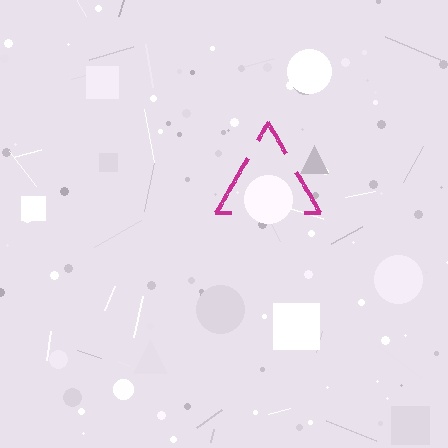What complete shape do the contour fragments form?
The contour fragments form a triangle.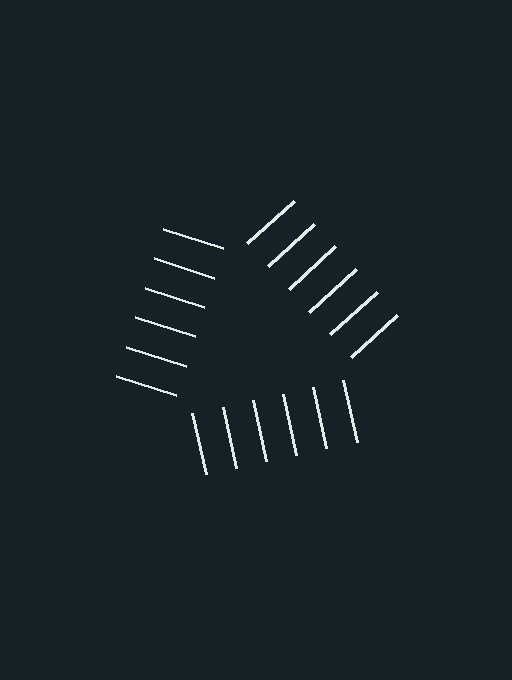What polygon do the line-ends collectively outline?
An illusory triangle — the line segments terminate on its edges but no continuous stroke is drawn.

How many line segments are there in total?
18 — 6 along each of the 3 edges.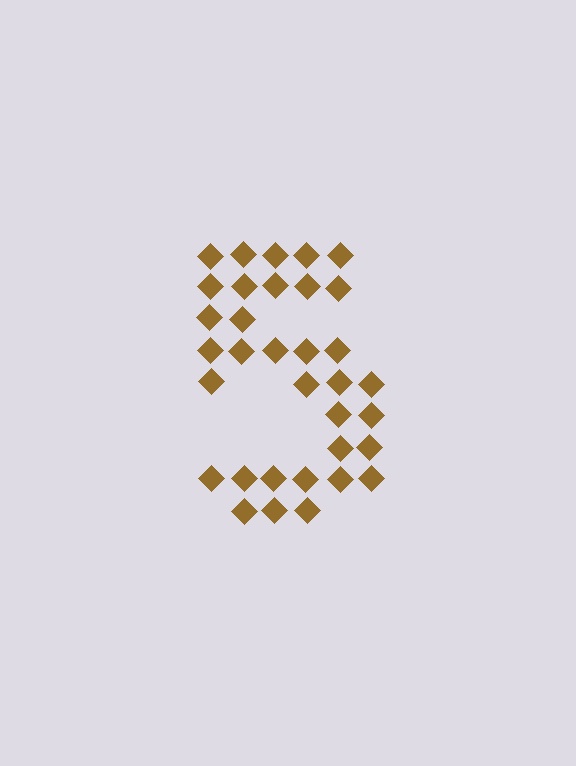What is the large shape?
The large shape is the digit 5.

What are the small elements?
The small elements are diamonds.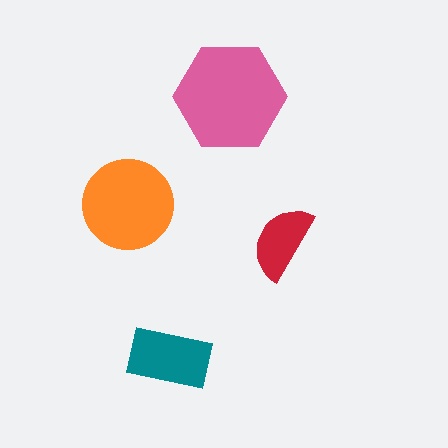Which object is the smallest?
The red semicircle.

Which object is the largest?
The pink hexagon.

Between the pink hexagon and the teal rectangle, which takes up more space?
The pink hexagon.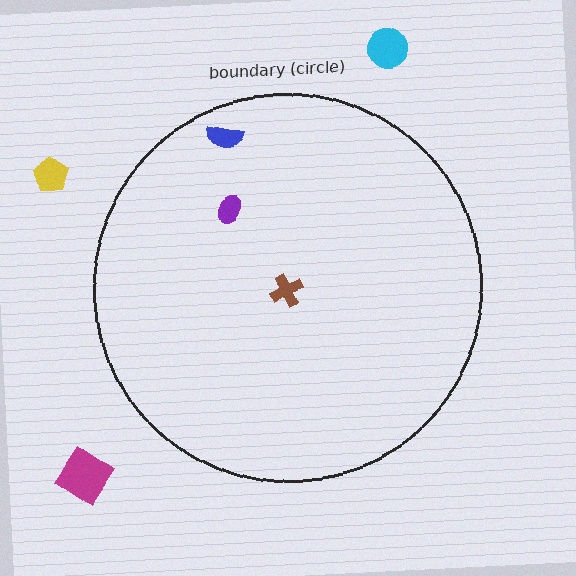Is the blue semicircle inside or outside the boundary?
Inside.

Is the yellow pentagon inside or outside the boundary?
Outside.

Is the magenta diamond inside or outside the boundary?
Outside.